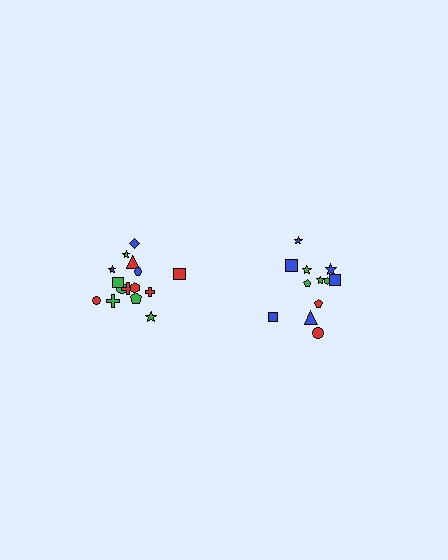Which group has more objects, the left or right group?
The left group.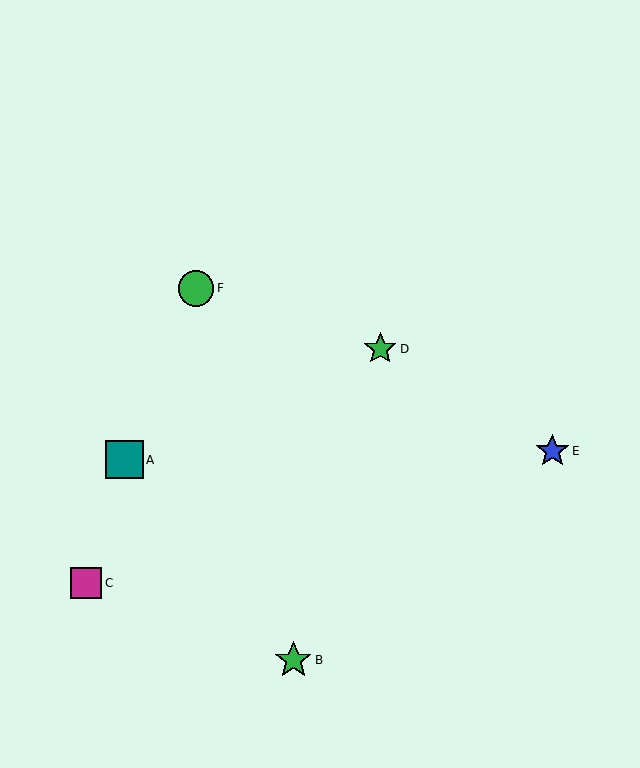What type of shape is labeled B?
Shape B is a green star.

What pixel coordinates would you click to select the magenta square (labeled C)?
Click at (86, 583) to select the magenta square C.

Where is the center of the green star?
The center of the green star is at (380, 349).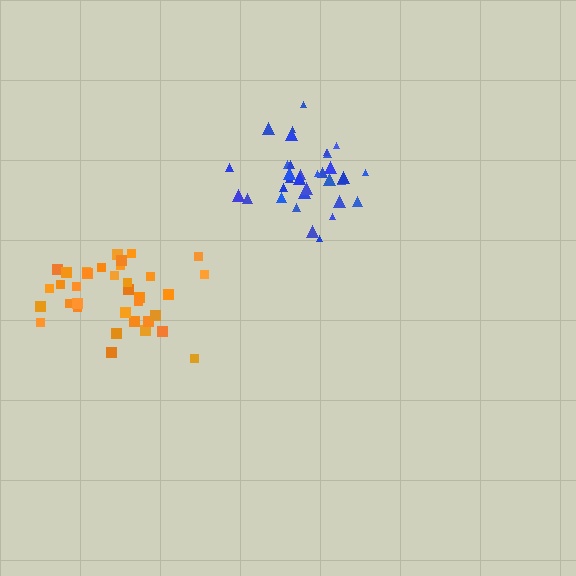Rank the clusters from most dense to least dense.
blue, orange.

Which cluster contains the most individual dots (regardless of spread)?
Orange (35).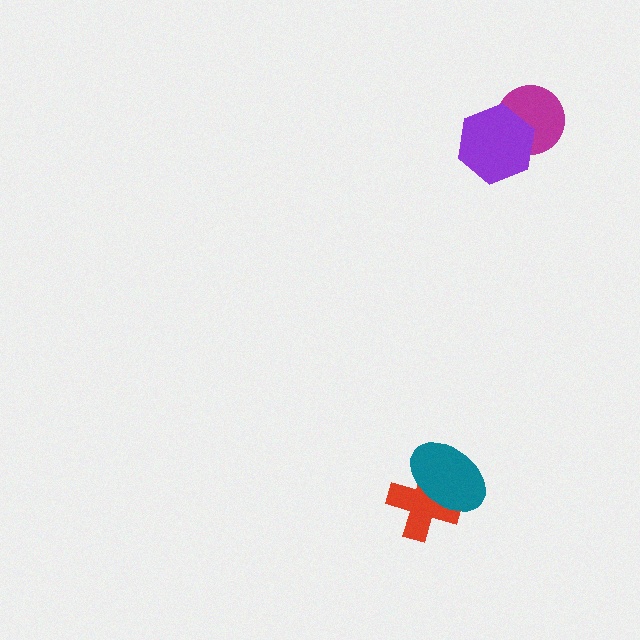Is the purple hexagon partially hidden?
No, no other shape covers it.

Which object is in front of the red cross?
The teal ellipse is in front of the red cross.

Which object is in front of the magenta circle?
The purple hexagon is in front of the magenta circle.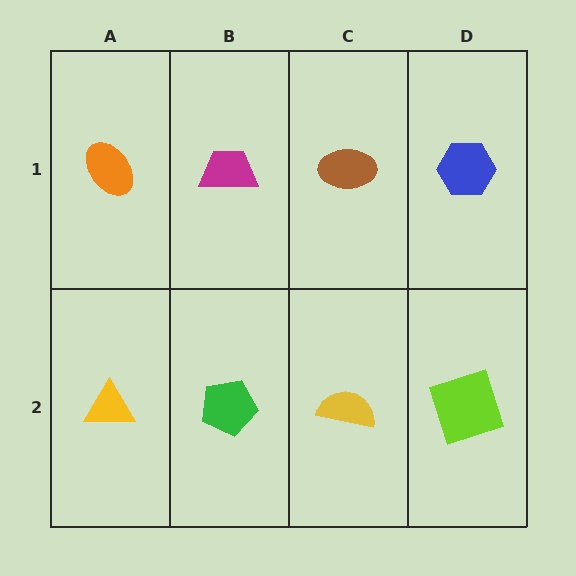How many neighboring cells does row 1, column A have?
2.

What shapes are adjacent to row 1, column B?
A green pentagon (row 2, column B), an orange ellipse (row 1, column A), a brown ellipse (row 1, column C).